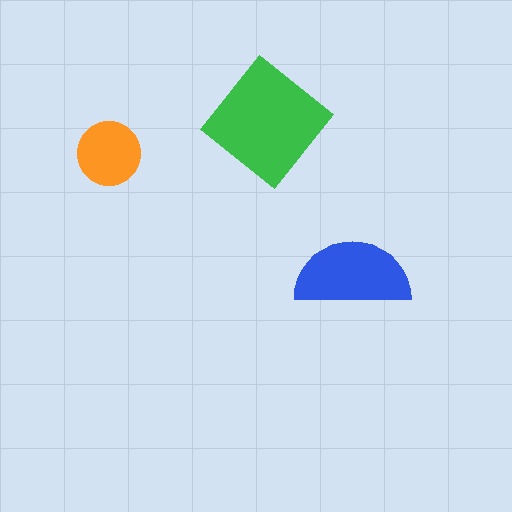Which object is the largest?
The green diamond.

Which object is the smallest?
The orange circle.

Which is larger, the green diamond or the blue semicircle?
The green diamond.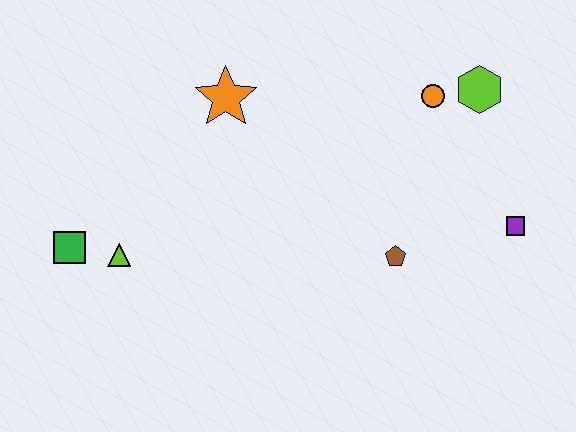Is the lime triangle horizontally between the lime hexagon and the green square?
Yes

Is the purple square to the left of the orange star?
No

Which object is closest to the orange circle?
The lime hexagon is closest to the orange circle.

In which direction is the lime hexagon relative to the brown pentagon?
The lime hexagon is above the brown pentagon.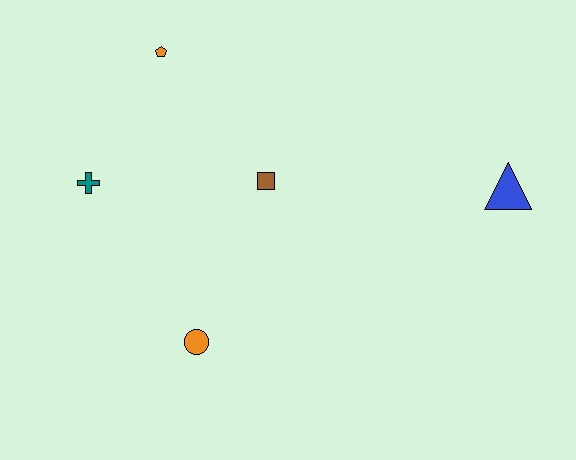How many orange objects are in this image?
There are 2 orange objects.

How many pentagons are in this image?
There is 1 pentagon.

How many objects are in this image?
There are 5 objects.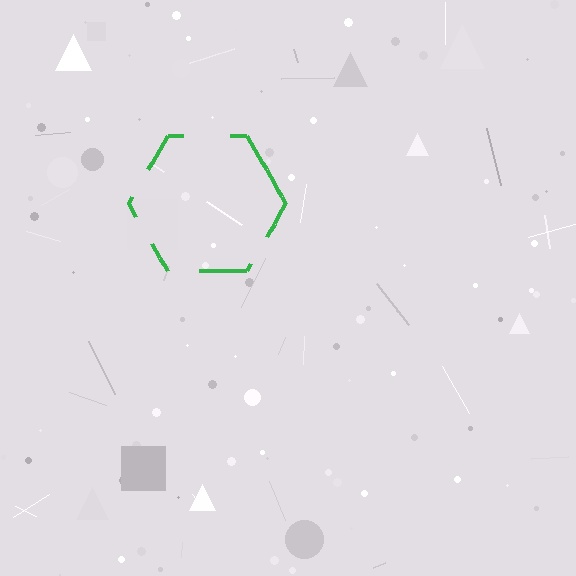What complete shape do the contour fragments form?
The contour fragments form a hexagon.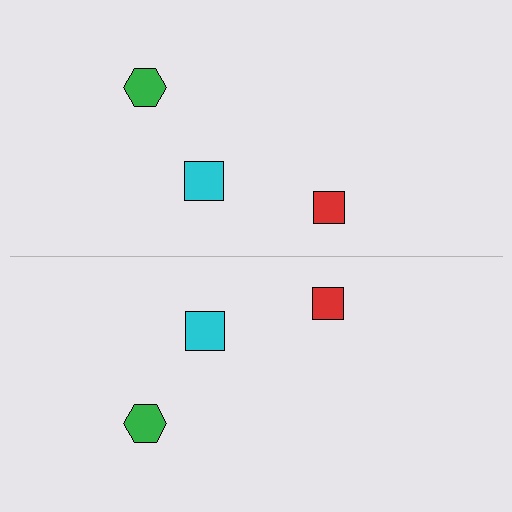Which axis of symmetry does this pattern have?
The pattern has a horizontal axis of symmetry running through the center of the image.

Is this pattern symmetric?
Yes, this pattern has bilateral (reflection) symmetry.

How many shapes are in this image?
There are 6 shapes in this image.